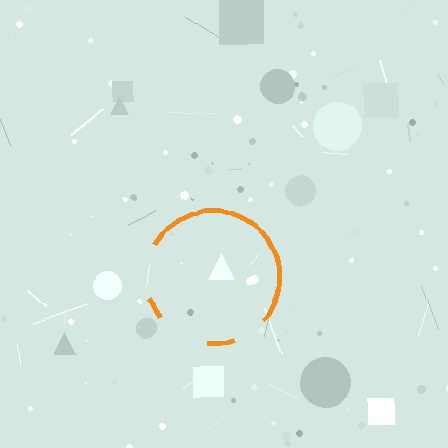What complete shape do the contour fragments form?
The contour fragments form a circle.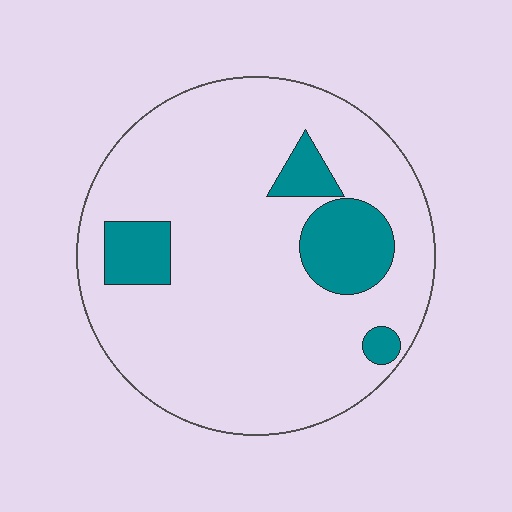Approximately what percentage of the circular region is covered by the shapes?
Approximately 15%.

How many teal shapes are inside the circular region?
4.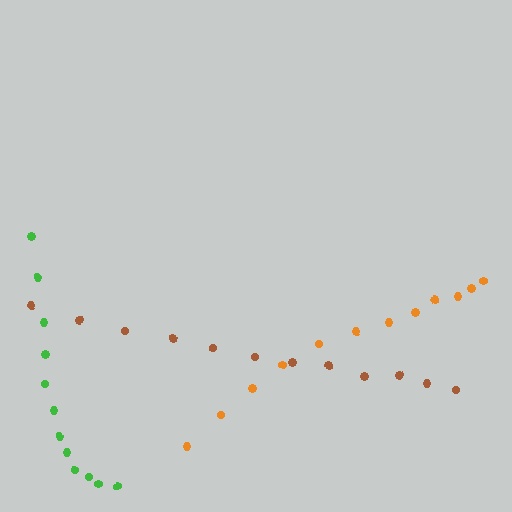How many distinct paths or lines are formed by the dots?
There are 3 distinct paths.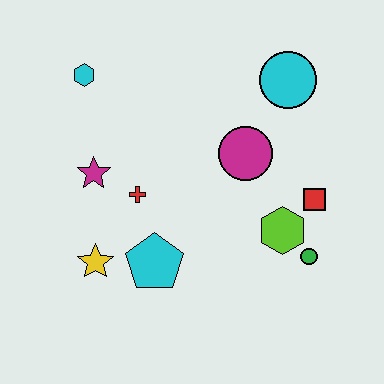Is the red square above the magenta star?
No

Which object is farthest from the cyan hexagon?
The green circle is farthest from the cyan hexagon.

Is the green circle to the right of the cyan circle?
Yes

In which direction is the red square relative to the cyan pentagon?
The red square is to the right of the cyan pentagon.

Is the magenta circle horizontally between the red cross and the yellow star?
No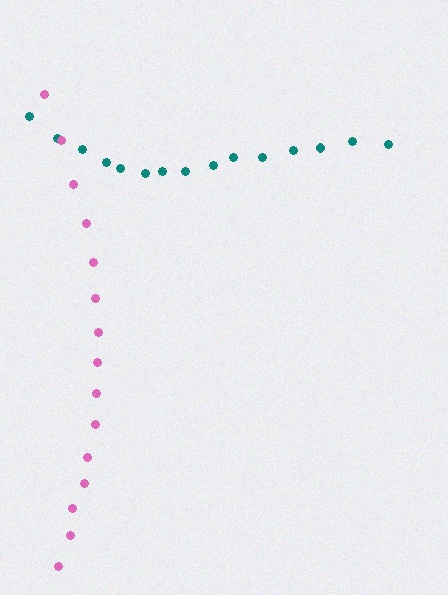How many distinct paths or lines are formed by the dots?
There are 2 distinct paths.